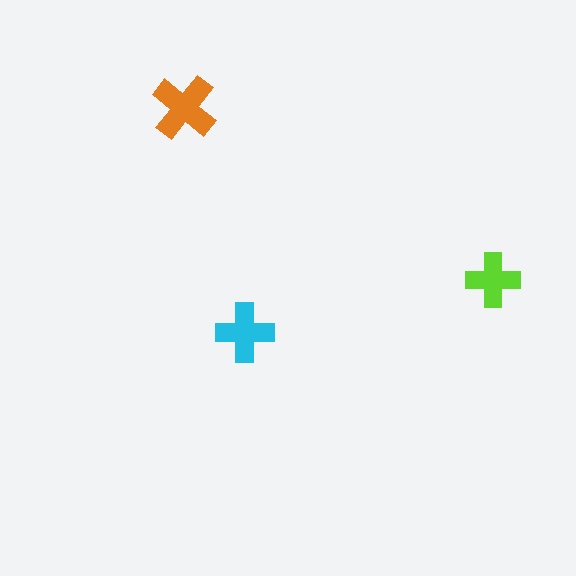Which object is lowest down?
The cyan cross is bottommost.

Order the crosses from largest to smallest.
the orange one, the cyan one, the lime one.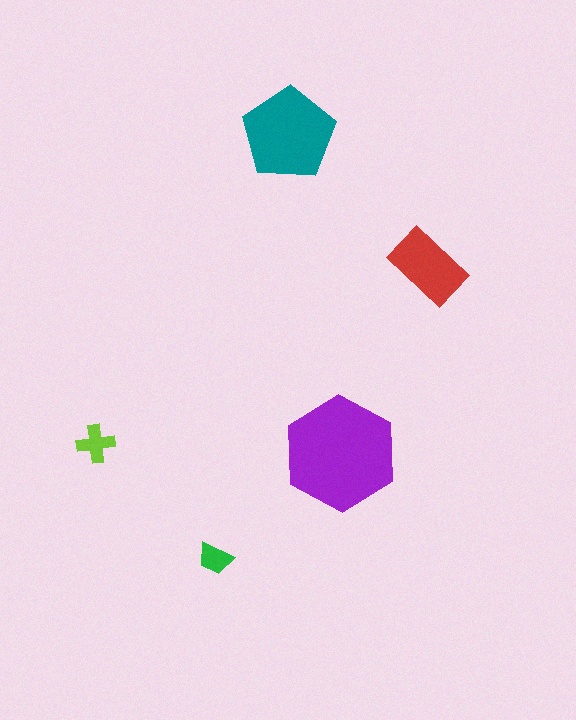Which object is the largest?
The purple hexagon.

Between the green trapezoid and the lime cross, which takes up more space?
The lime cross.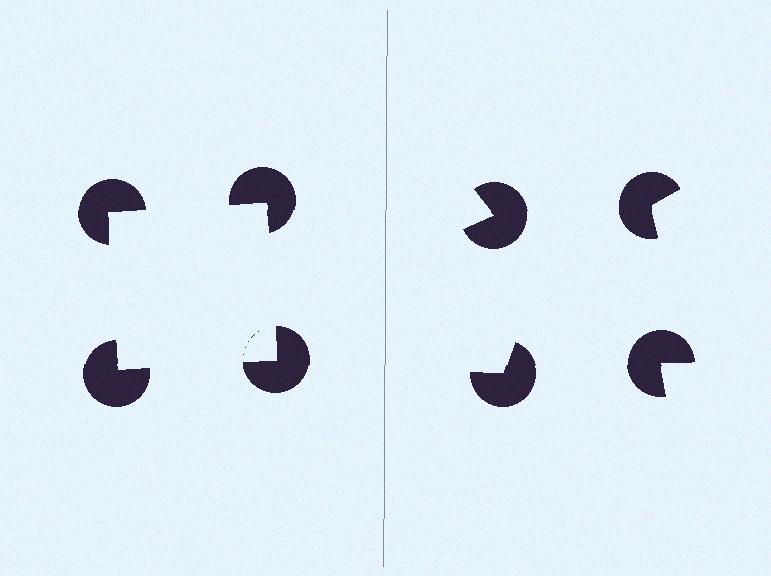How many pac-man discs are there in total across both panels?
8 — 4 on each side.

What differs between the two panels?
The pac-man discs are positioned identically on both sides; only the wedge orientations differ. On the left they align to a square; on the right they are misaligned.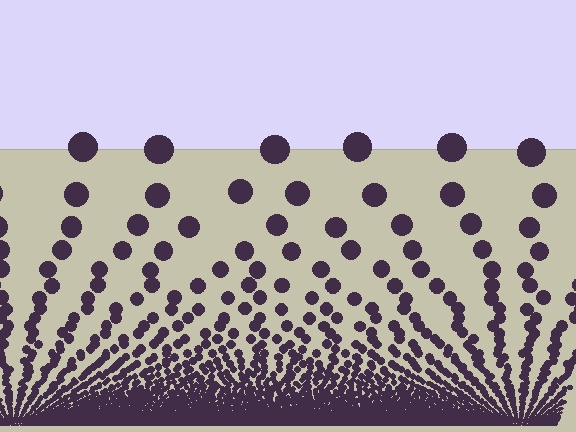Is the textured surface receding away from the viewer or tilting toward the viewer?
The surface appears to tilt toward the viewer. Texture elements get larger and sparser toward the top.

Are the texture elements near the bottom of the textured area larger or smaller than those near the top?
Smaller. The gradient is inverted — elements near the bottom are smaller and denser.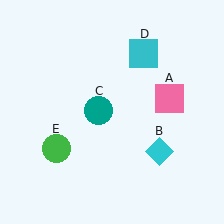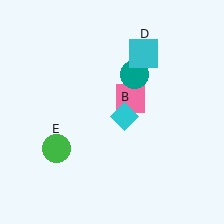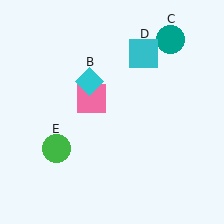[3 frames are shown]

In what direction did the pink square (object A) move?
The pink square (object A) moved left.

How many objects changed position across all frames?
3 objects changed position: pink square (object A), cyan diamond (object B), teal circle (object C).